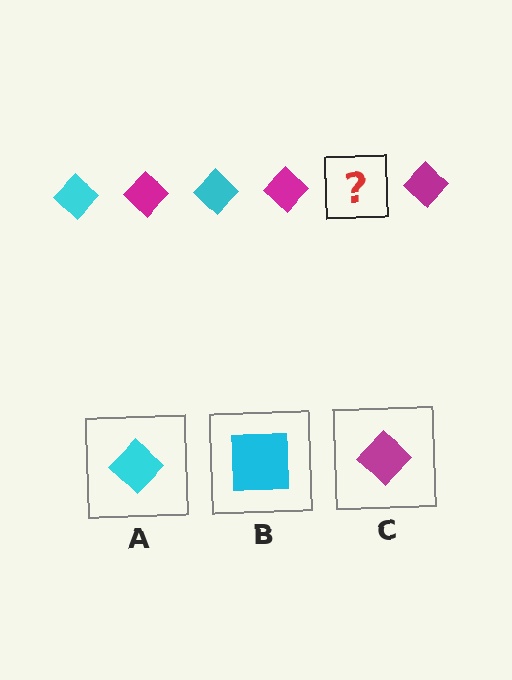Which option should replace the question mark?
Option A.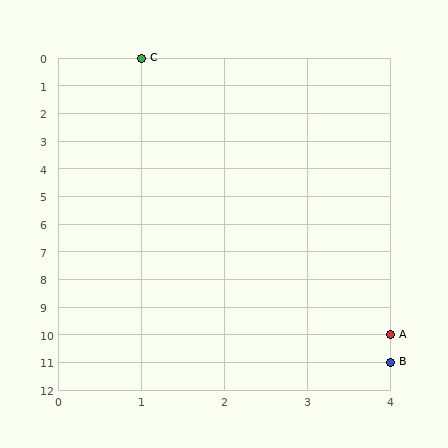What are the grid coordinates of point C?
Point C is at grid coordinates (1, 0).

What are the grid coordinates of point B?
Point B is at grid coordinates (4, 11).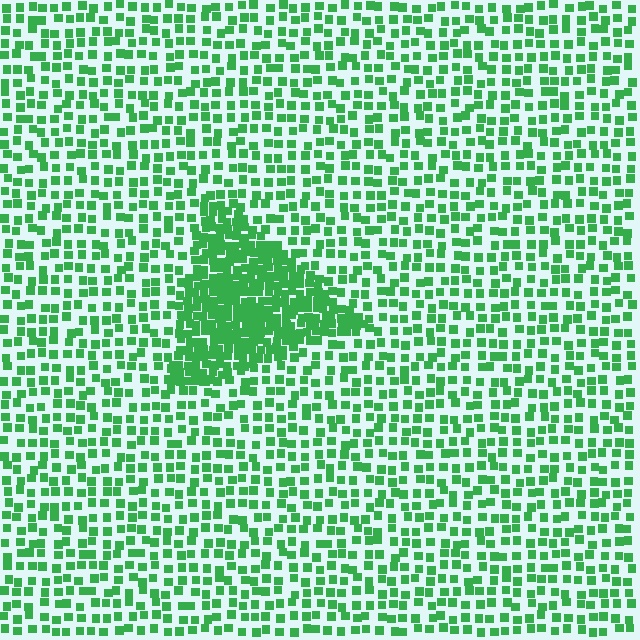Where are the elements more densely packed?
The elements are more densely packed inside the triangle boundary.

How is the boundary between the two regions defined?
The boundary is defined by a change in element density (approximately 2.4x ratio). All elements are the same color, size, and shape.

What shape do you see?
I see a triangle.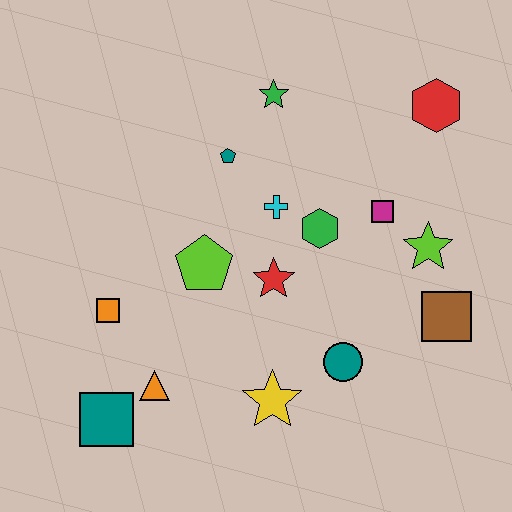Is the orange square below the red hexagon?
Yes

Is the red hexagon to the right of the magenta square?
Yes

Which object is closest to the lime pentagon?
The red star is closest to the lime pentagon.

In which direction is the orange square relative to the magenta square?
The orange square is to the left of the magenta square.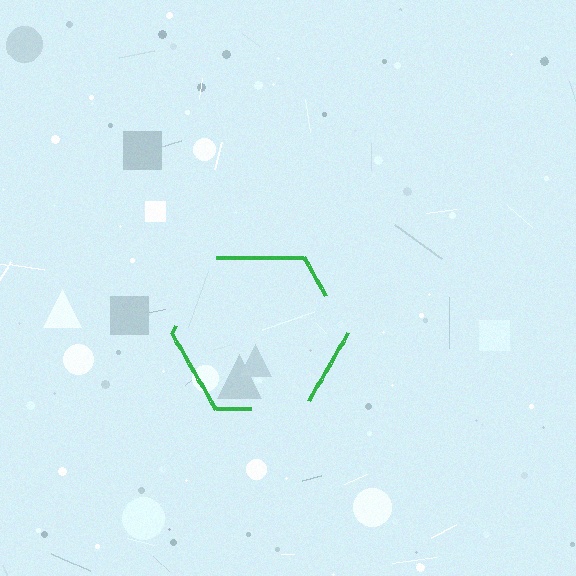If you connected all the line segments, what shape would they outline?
They would outline a hexagon.